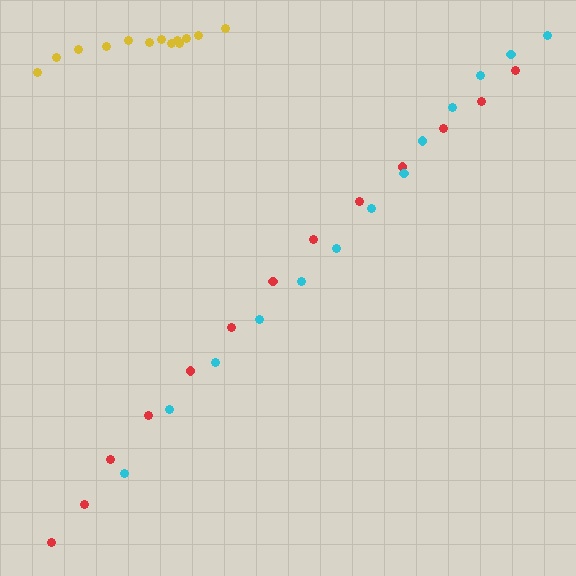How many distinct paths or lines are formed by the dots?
There are 3 distinct paths.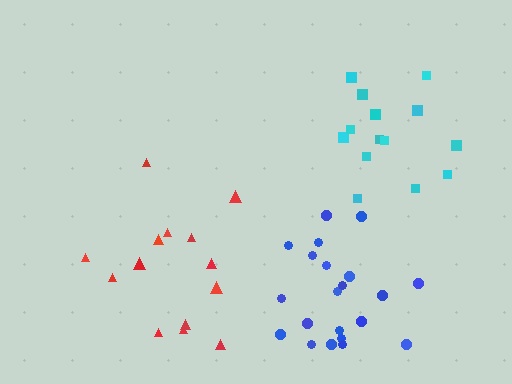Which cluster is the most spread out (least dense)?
Red.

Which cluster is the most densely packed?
Cyan.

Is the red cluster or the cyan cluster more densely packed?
Cyan.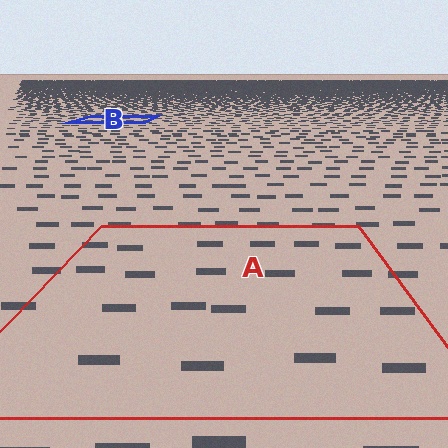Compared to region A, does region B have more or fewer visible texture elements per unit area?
Region B has more texture elements per unit area — they are packed more densely because it is farther away.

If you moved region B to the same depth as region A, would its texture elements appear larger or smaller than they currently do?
They would appear larger. At a closer depth, the same texture elements are projected at a bigger on-screen size.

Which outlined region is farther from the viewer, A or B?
Region B is farther from the viewer — the texture elements inside it appear smaller and more densely packed.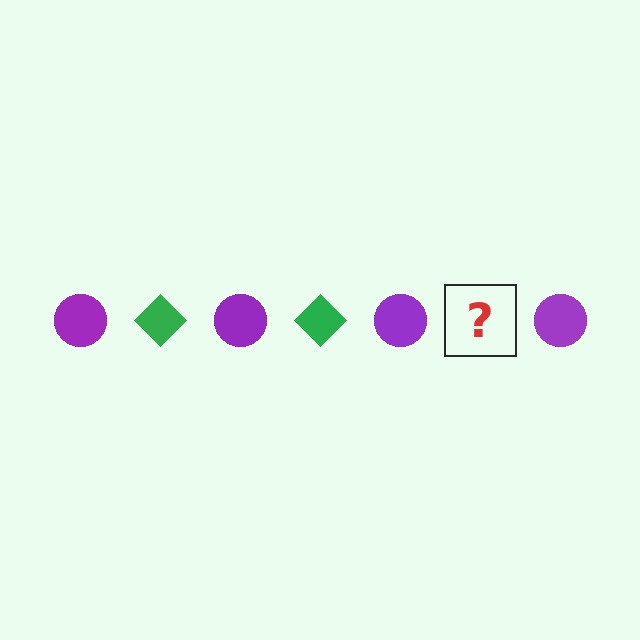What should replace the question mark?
The question mark should be replaced with a green diamond.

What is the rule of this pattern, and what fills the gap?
The rule is that the pattern alternates between purple circle and green diamond. The gap should be filled with a green diamond.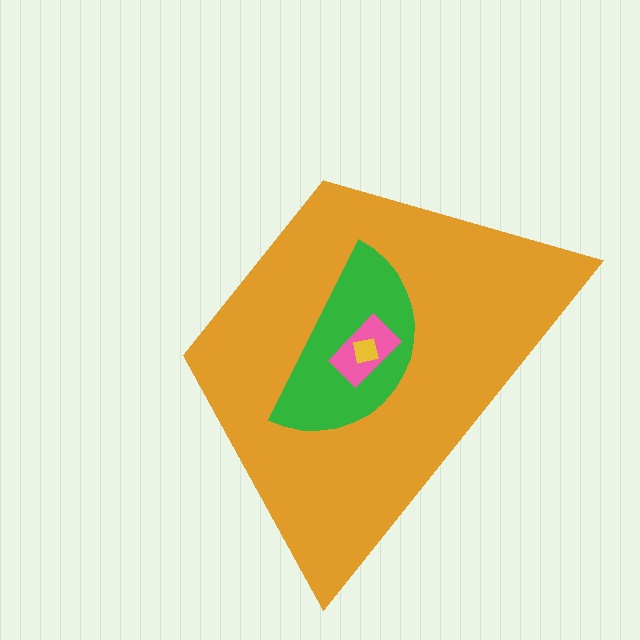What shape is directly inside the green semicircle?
The pink rectangle.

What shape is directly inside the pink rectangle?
The yellow square.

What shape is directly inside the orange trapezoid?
The green semicircle.